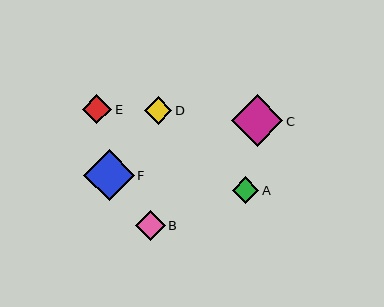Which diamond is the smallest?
Diamond A is the smallest with a size of approximately 26 pixels.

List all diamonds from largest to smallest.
From largest to smallest: C, F, B, E, D, A.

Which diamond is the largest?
Diamond C is the largest with a size of approximately 51 pixels.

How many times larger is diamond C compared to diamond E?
Diamond C is approximately 1.7 times the size of diamond E.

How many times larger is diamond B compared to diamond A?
Diamond B is approximately 1.1 times the size of diamond A.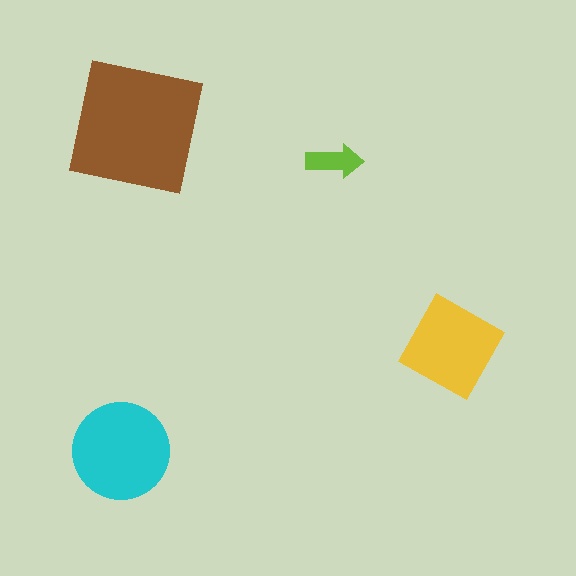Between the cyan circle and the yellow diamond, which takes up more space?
The cyan circle.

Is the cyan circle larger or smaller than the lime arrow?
Larger.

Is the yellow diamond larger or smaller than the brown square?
Smaller.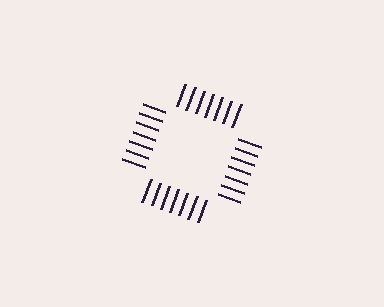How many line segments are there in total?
28 — 7 along each of the 4 edges.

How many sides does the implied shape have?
4 sides — the line-ends trace a square.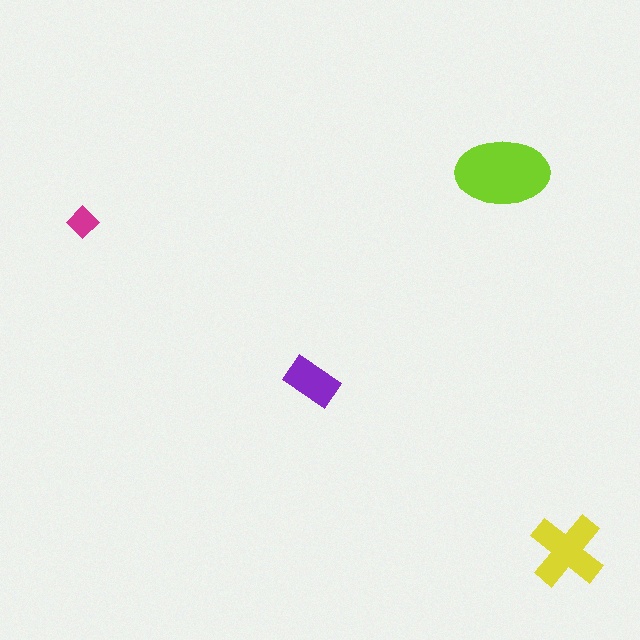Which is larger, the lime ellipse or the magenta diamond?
The lime ellipse.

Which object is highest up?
The lime ellipse is topmost.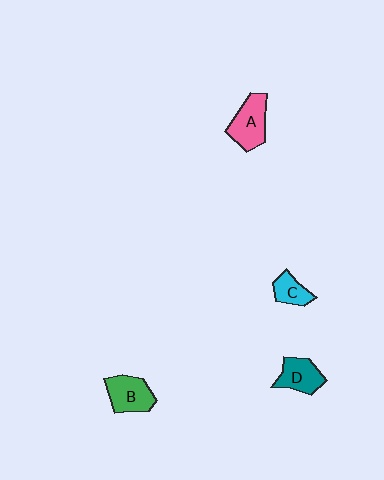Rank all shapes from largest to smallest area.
From largest to smallest: A (pink), B (green), D (teal), C (cyan).